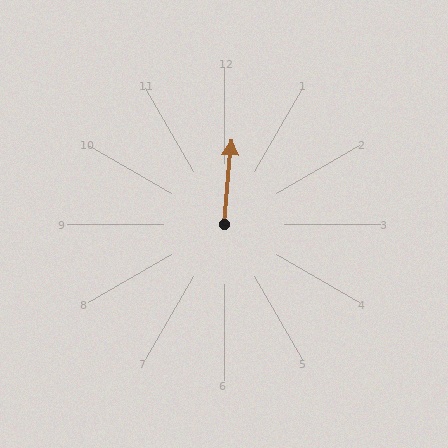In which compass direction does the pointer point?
North.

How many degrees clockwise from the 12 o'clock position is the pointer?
Approximately 5 degrees.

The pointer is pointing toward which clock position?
Roughly 12 o'clock.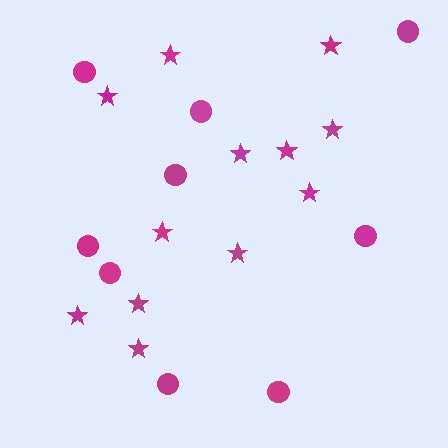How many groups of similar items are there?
There are 2 groups: one group of circles (9) and one group of stars (12).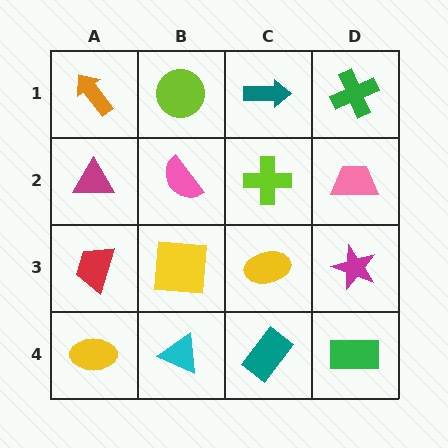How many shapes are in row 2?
4 shapes.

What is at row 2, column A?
A magenta triangle.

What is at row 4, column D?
A green rectangle.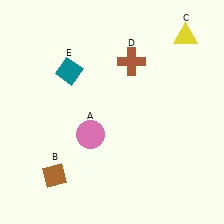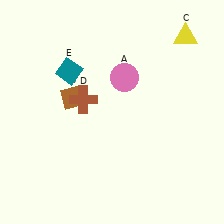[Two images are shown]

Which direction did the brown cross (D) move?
The brown cross (D) moved left.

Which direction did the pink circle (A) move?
The pink circle (A) moved up.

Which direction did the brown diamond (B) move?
The brown diamond (B) moved up.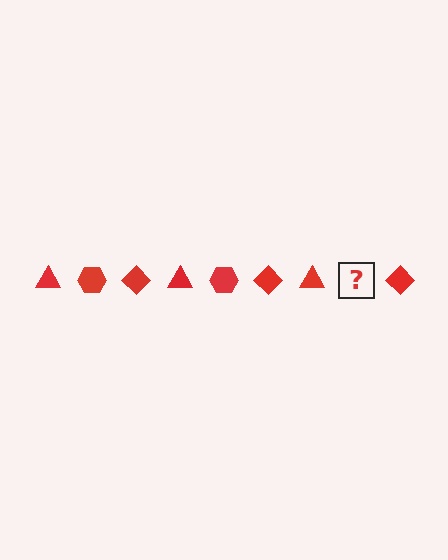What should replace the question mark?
The question mark should be replaced with a red hexagon.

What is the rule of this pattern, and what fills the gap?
The rule is that the pattern cycles through triangle, hexagon, diamond shapes in red. The gap should be filled with a red hexagon.